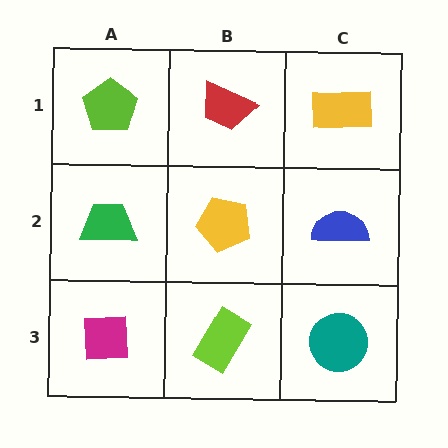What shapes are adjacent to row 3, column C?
A blue semicircle (row 2, column C), a lime rectangle (row 3, column B).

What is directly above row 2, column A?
A lime pentagon.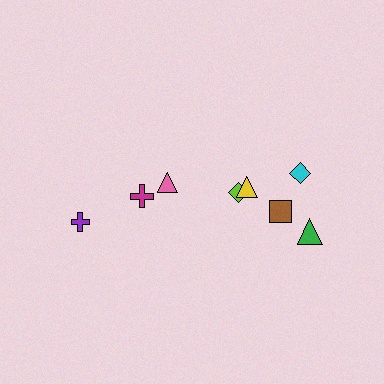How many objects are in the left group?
There are 3 objects.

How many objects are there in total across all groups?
There are 8 objects.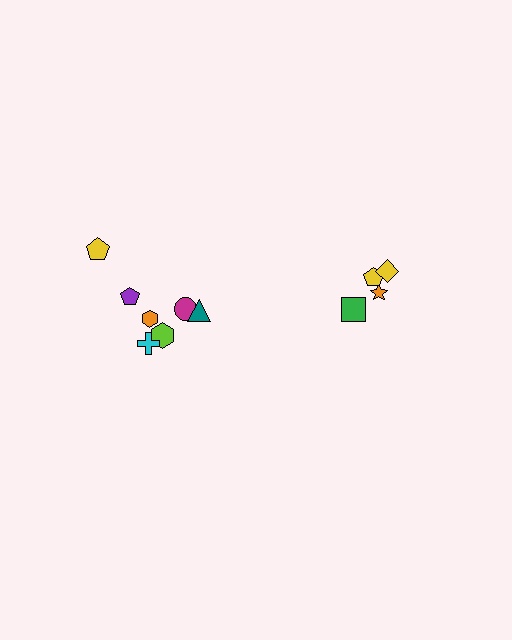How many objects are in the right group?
There are 4 objects.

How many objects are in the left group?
There are 7 objects.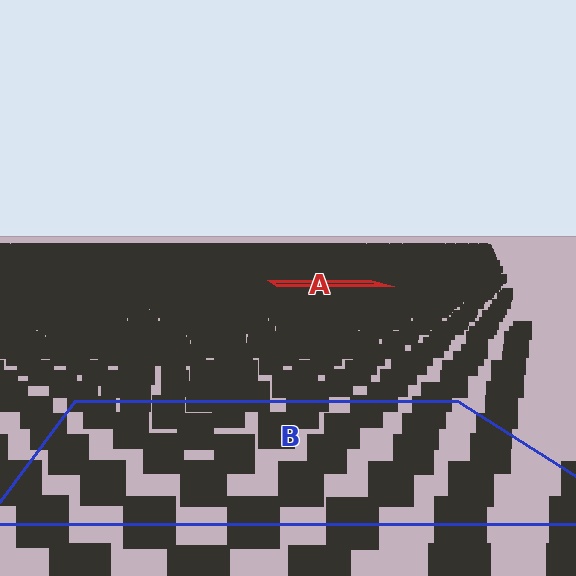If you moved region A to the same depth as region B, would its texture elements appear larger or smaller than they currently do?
They would appear larger. At a closer depth, the same texture elements are projected at a bigger on-screen size.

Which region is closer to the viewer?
Region B is closer. The texture elements there are larger and more spread out.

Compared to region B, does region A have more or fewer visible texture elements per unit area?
Region A has more texture elements per unit area — they are packed more densely because it is farther away.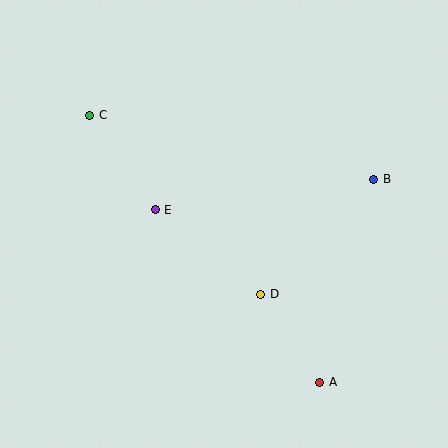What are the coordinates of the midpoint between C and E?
The midpoint between C and E is at (122, 162).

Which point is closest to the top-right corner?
Point B is closest to the top-right corner.